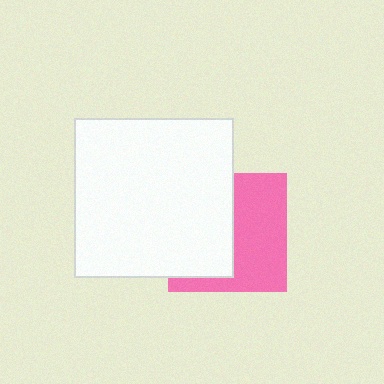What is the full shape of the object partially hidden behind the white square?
The partially hidden object is a pink square.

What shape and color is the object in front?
The object in front is a white square.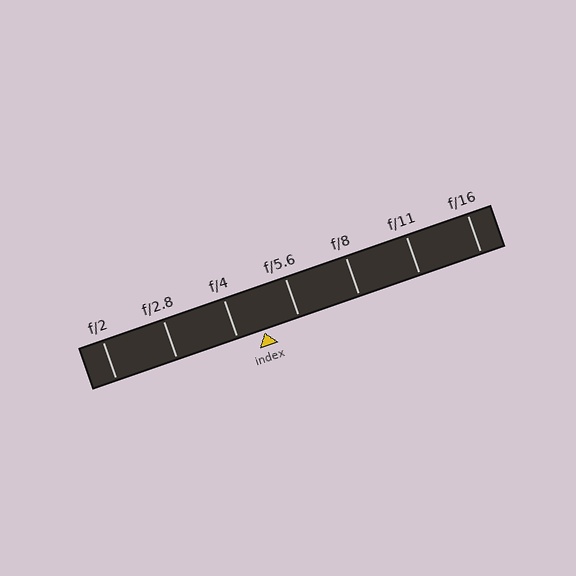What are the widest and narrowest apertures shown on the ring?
The widest aperture shown is f/2 and the narrowest is f/16.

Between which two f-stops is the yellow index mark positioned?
The index mark is between f/4 and f/5.6.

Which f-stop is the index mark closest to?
The index mark is closest to f/4.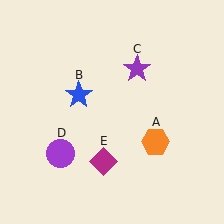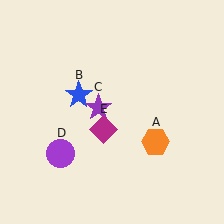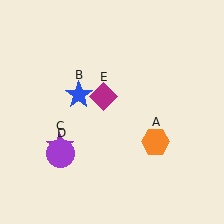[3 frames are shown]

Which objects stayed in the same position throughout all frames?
Orange hexagon (object A) and blue star (object B) and purple circle (object D) remained stationary.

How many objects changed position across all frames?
2 objects changed position: purple star (object C), magenta diamond (object E).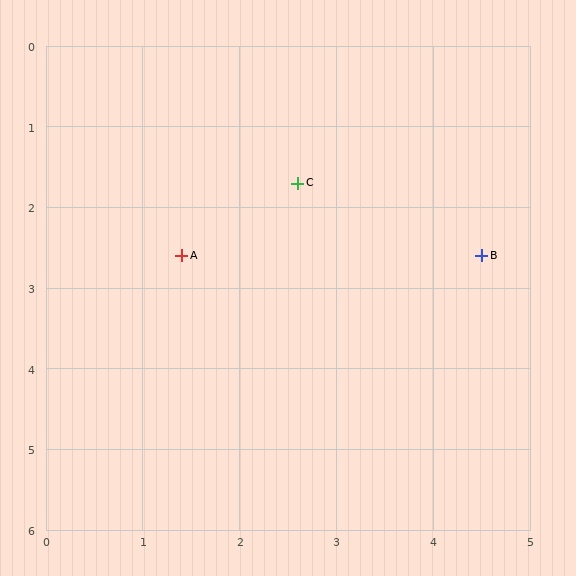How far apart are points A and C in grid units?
Points A and C are about 1.5 grid units apart.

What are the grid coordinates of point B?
Point B is at approximately (4.5, 2.6).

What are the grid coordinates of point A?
Point A is at approximately (1.4, 2.6).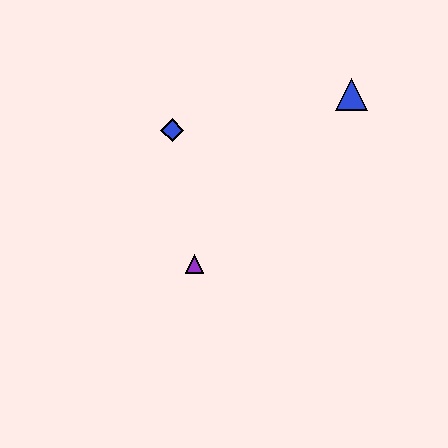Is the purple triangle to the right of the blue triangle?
No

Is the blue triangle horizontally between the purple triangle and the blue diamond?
No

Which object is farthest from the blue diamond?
The blue triangle is farthest from the blue diamond.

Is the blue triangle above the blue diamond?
Yes